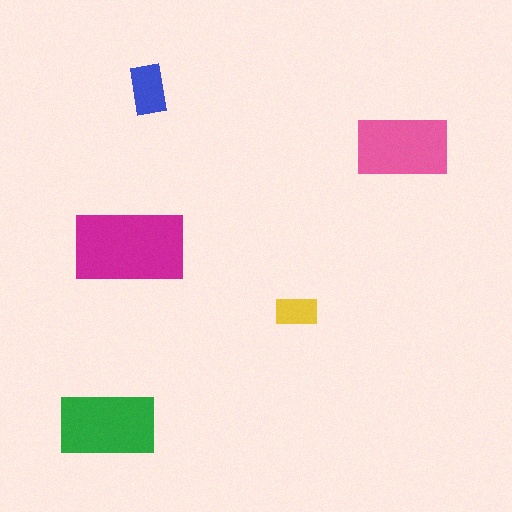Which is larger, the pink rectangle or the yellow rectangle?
The pink one.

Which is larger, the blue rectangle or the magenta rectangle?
The magenta one.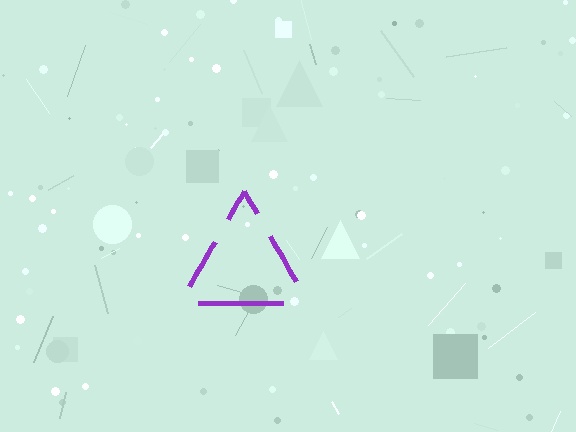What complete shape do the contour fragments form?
The contour fragments form a triangle.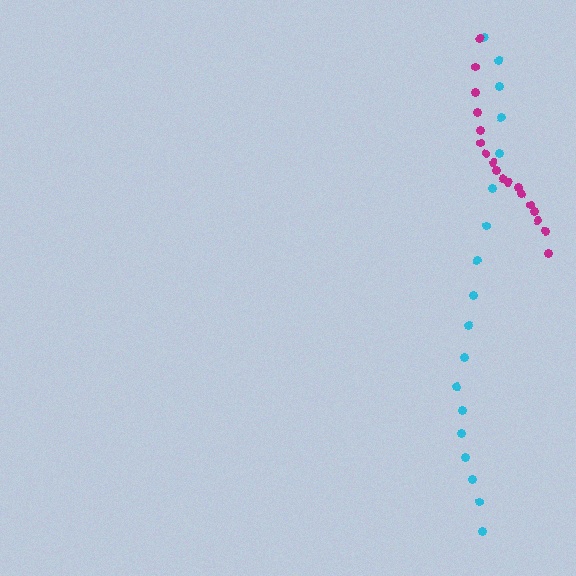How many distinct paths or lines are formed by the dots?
There are 2 distinct paths.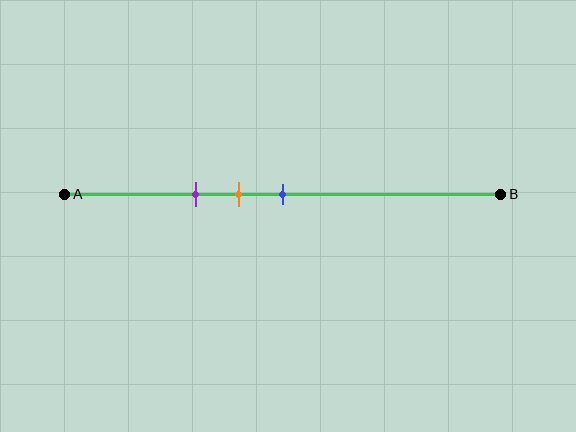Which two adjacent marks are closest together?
The orange and blue marks are the closest adjacent pair.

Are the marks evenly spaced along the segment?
Yes, the marks are approximately evenly spaced.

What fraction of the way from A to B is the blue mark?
The blue mark is approximately 50% (0.5) of the way from A to B.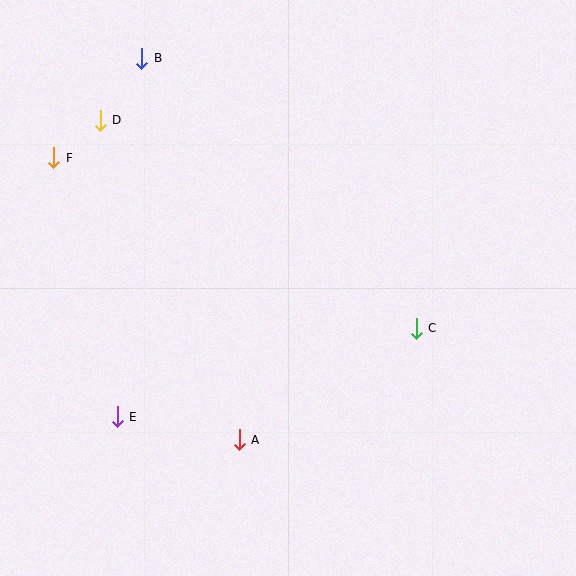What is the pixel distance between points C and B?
The distance between C and B is 385 pixels.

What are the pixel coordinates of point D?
Point D is at (100, 120).